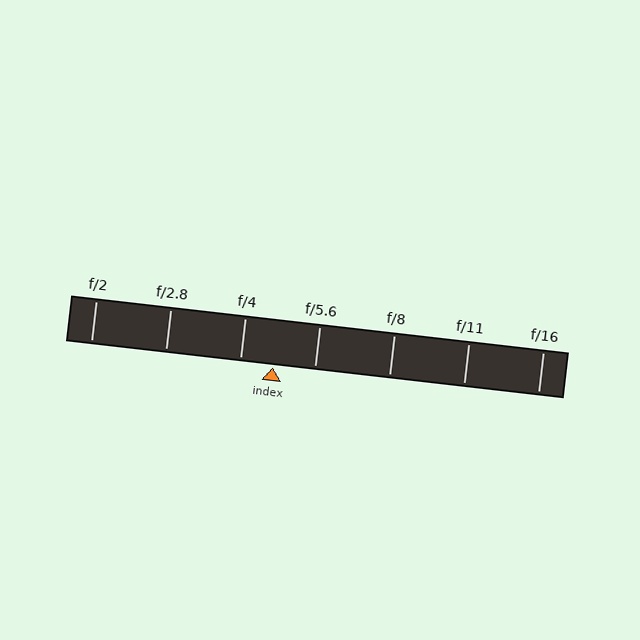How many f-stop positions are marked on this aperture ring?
There are 7 f-stop positions marked.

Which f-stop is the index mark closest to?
The index mark is closest to f/4.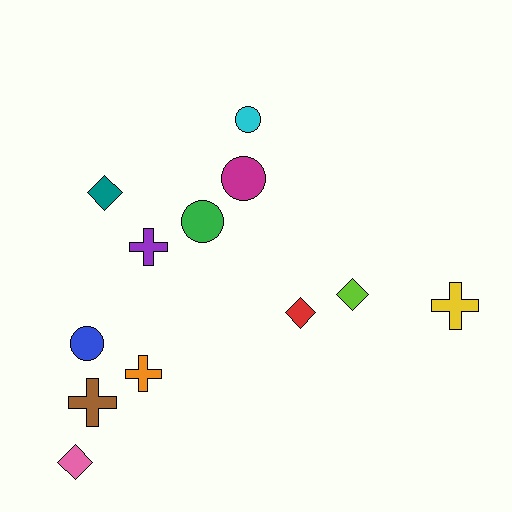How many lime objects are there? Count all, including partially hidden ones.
There is 1 lime object.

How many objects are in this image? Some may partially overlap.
There are 12 objects.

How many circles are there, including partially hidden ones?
There are 4 circles.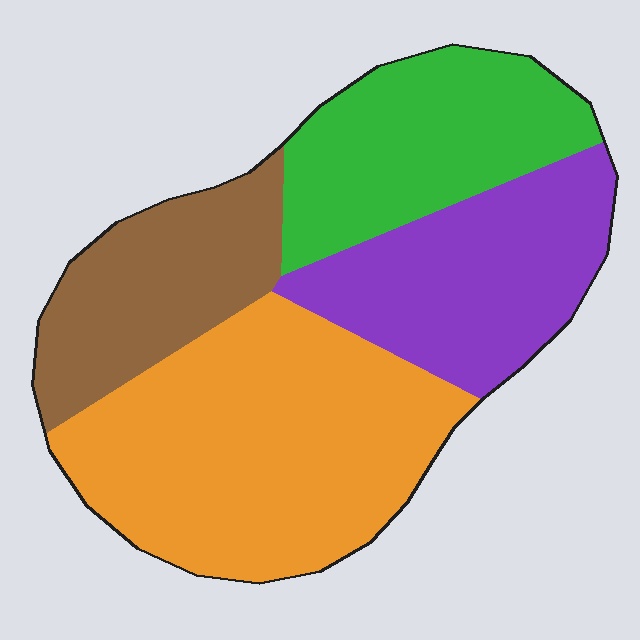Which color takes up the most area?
Orange, at roughly 40%.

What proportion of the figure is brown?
Brown takes up between a sixth and a third of the figure.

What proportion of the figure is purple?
Purple takes up about one fifth (1/5) of the figure.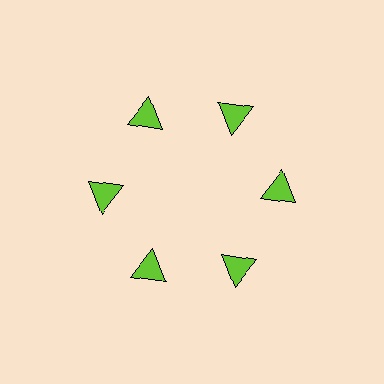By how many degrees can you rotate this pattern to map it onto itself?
The pattern maps onto itself every 60 degrees of rotation.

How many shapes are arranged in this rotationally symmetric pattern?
There are 6 shapes, arranged in 6 groups of 1.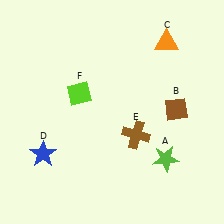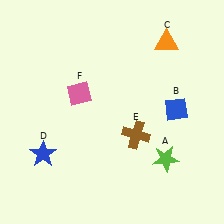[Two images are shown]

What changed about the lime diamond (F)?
In Image 1, F is lime. In Image 2, it changed to pink.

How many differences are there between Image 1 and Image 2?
There are 2 differences between the two images.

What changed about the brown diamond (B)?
In Image 1, B is brown. In Image 2, it changed to blue.